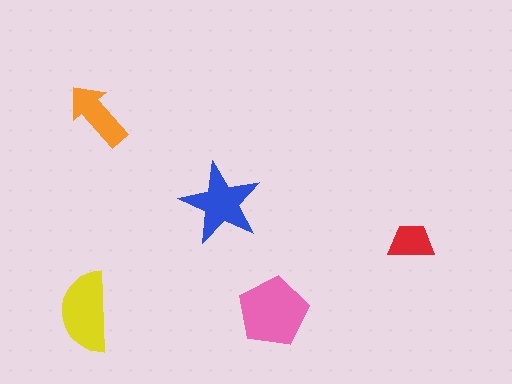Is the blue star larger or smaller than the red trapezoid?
Larger.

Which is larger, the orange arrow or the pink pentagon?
The pink pentagon.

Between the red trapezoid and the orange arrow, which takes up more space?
The orange arrow.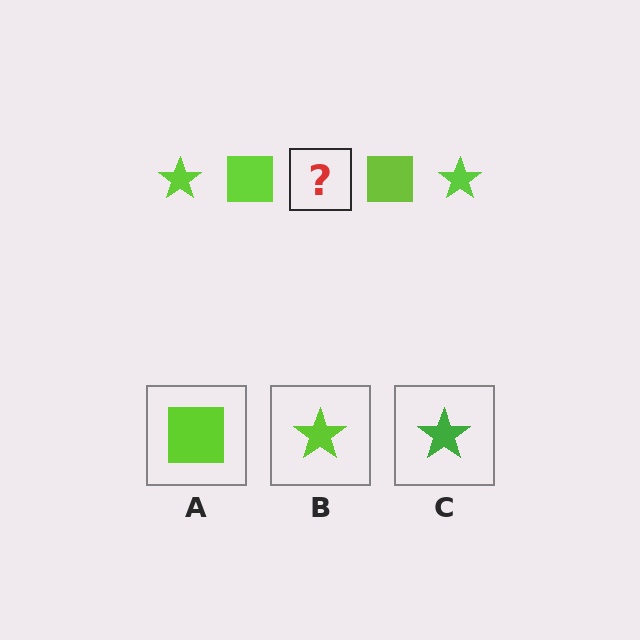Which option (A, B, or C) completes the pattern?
B.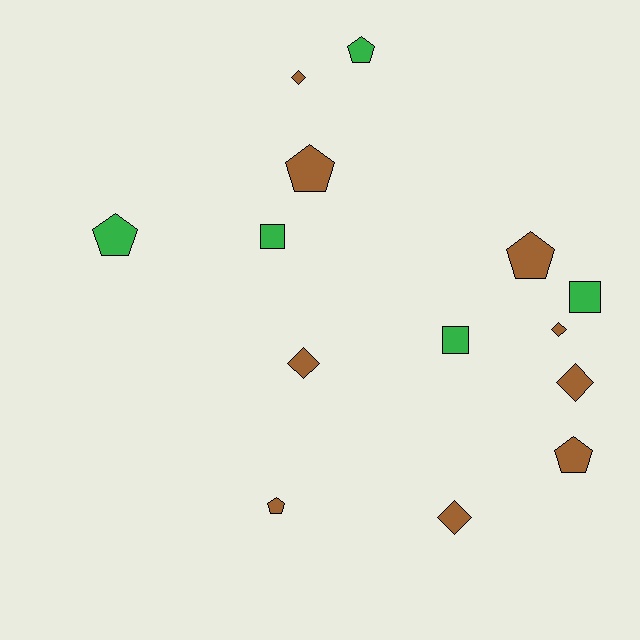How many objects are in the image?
There are 14 objects.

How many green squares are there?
There are 3 green squares.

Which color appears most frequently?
Brown, with 9 objects.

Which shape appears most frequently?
Pentagon, with 6 objects.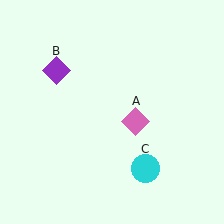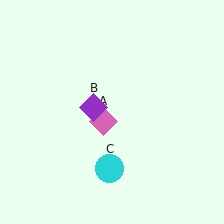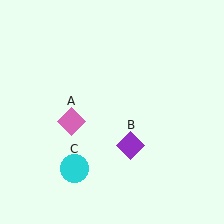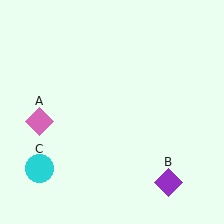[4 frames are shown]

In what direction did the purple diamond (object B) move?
The purple diamond (object B) moved down and to the right.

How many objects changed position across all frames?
3 objects changed position: pink diamond (object A), purple diamond (object B), cyan circle (object C).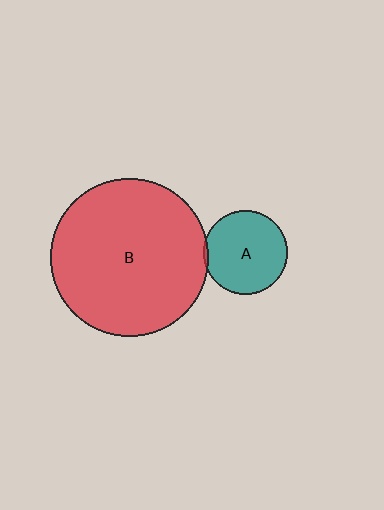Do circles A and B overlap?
Yes.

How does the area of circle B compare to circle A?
Approximately 3.6 times.